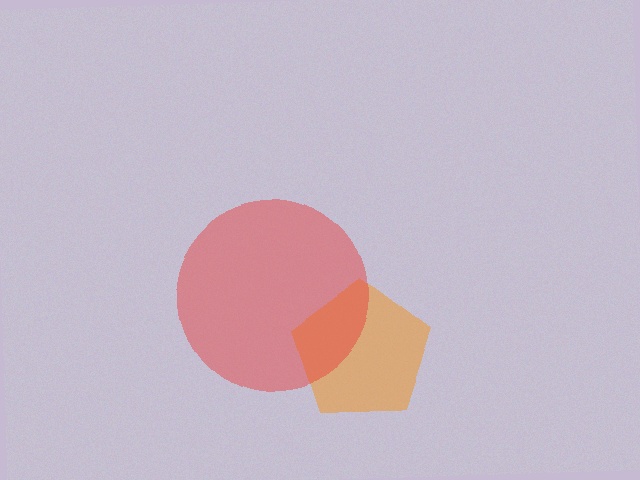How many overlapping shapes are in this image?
There are 2 overlapping shapes in the image.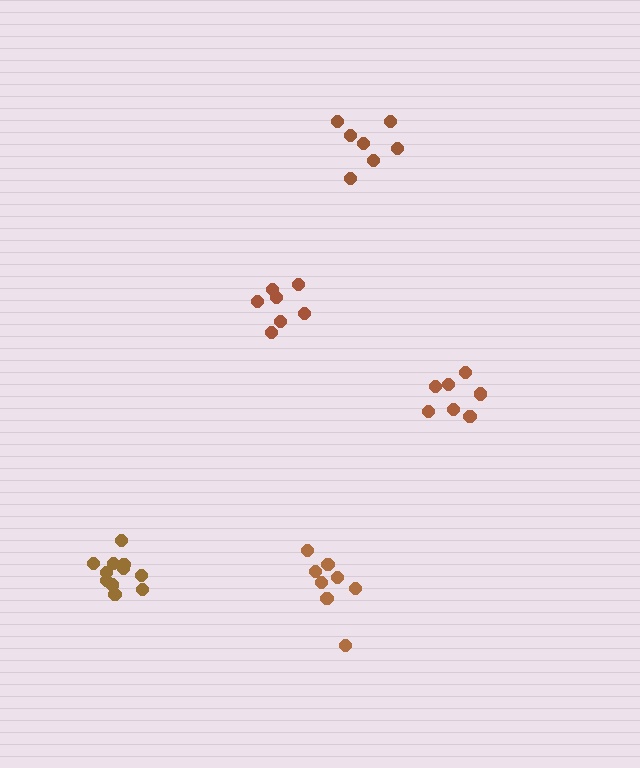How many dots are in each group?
Group 1: 11 dots, Group 2: 8 dots, Group 3: 7 dots, Group 4: 7 dots, Group 5: 7 dots (40 total).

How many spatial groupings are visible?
There are 5 spatial groupings.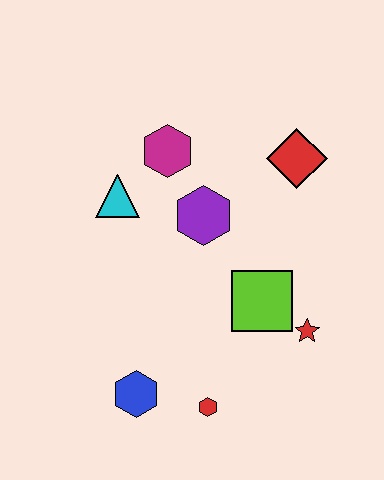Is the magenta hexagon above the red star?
Yes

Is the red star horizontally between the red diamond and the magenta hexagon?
No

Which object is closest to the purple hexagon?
The magenta hexagon is closest to the purple hexagon.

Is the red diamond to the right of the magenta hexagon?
Yes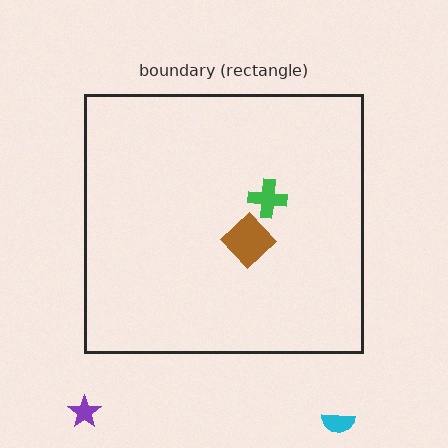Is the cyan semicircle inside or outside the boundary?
Outside.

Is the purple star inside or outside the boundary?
Outside.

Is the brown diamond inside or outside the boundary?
Inside.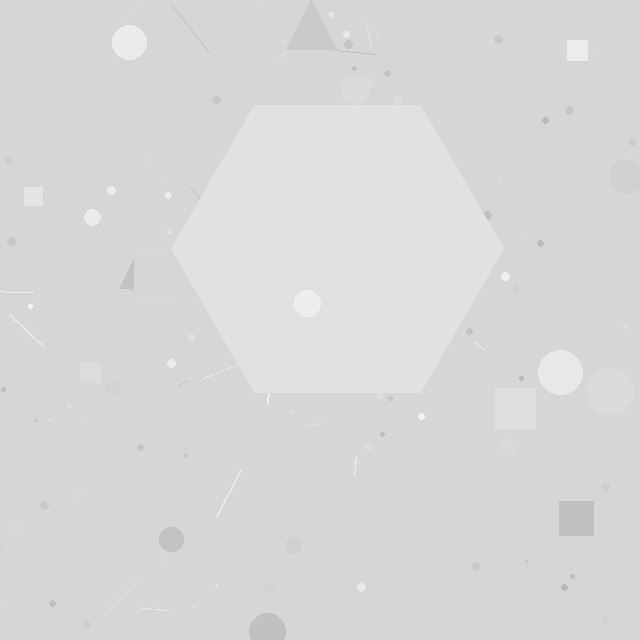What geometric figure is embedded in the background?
A hexagon is embedded in the background.